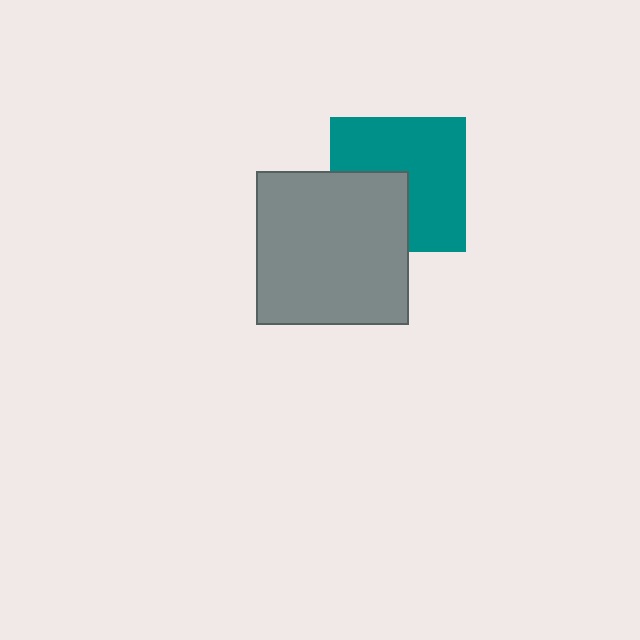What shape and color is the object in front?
The object in front is a gray square.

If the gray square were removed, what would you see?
You would see the complete teal square.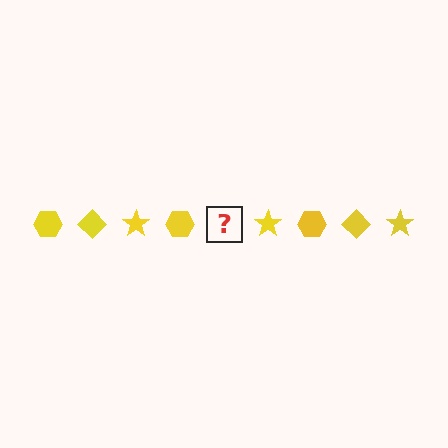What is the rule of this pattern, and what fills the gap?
The rule is that the pattern cycles through hexagon, diamond, star shapes in yellow. The gap should be filled with a yellow diamond.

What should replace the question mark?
The question mark should be replaced with a yellow diamond.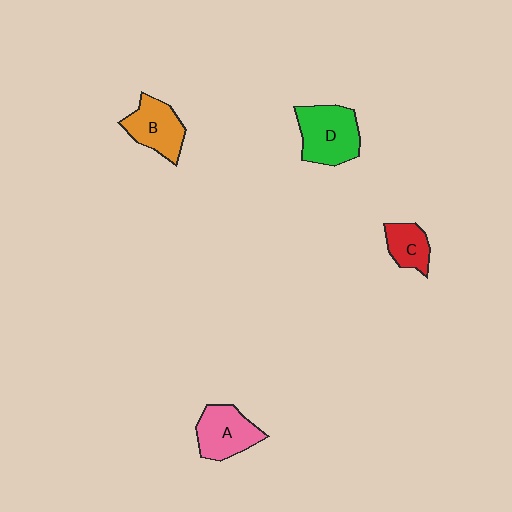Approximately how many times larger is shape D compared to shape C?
Approximately 1.9 times.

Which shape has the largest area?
Shape D (green).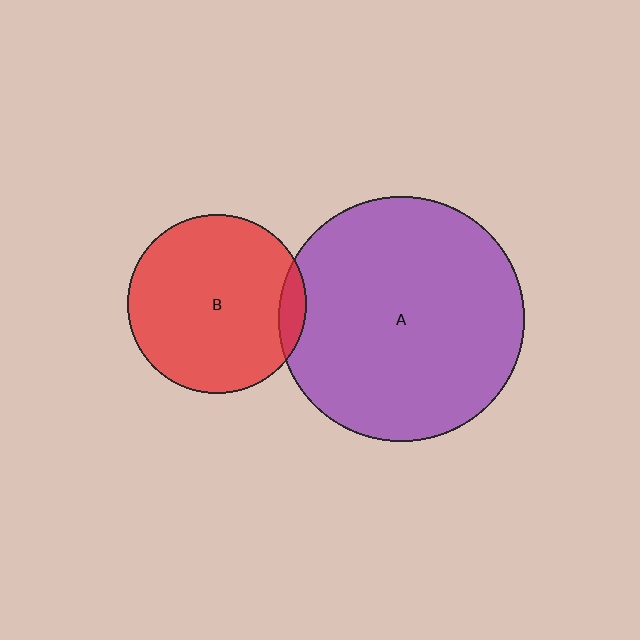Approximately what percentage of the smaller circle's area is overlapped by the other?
Approximately 5%.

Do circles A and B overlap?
Yes.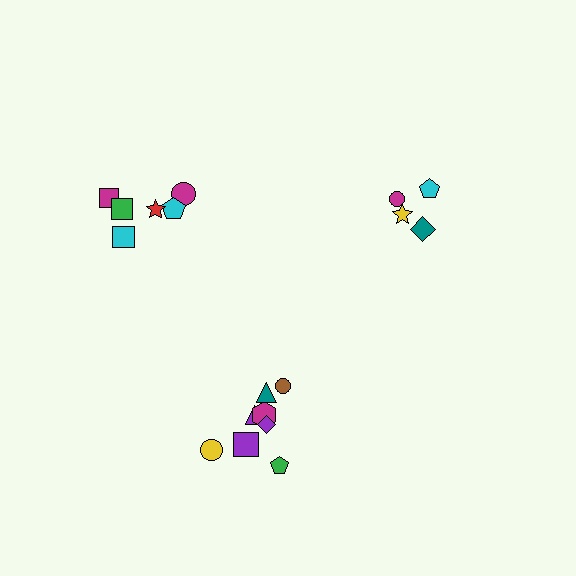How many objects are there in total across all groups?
There are 18 objects.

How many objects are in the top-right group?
There are 4 objects.